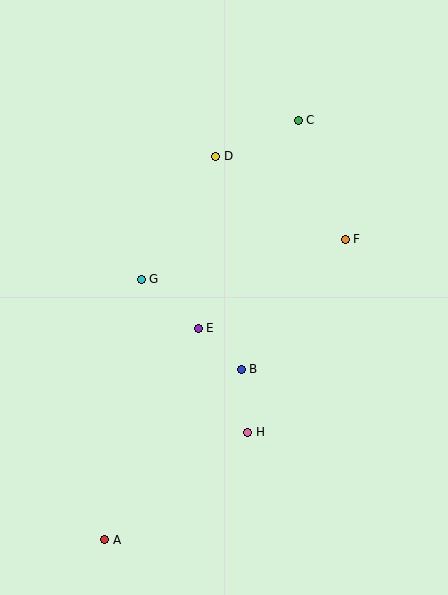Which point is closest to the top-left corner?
Point D is closest to the top-left corner.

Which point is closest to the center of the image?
Point E at (198, 328) is closest to the center.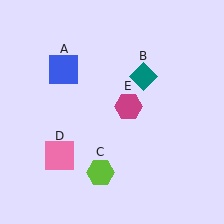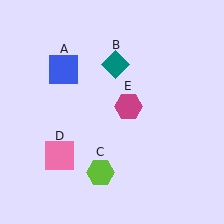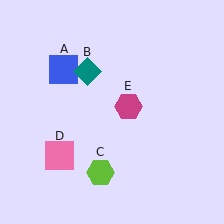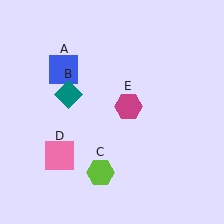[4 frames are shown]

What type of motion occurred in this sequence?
The teal diamond (object B) rotated counterclockwise around the center of the scene.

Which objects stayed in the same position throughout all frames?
Blue square (object A) and lime hexagon (object C) and pink square (object D) and magenta hexagon (object E) remained stationary.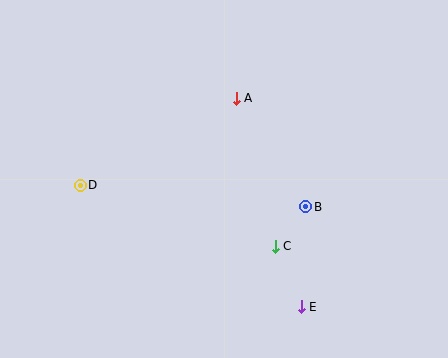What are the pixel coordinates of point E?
Point E is at (301, 307).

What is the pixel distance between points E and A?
The distance between E and A is 219 pixels.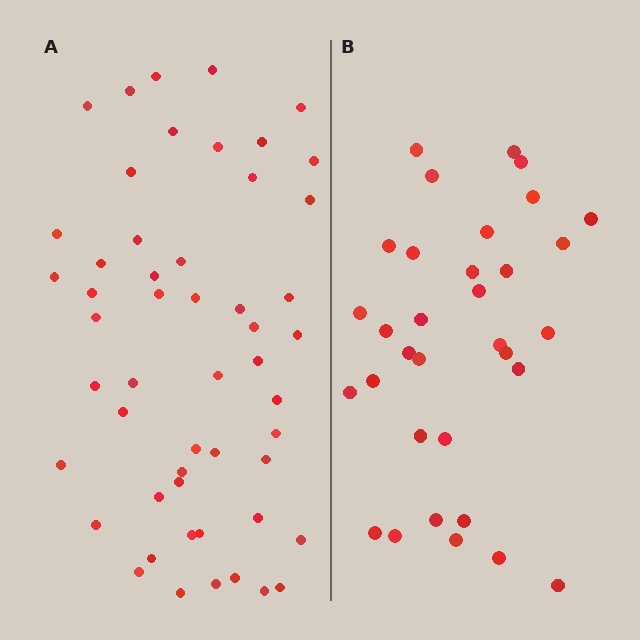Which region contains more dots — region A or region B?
Region A (the left region) has more dots.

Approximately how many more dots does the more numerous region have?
Region A has approximately 20 more dots than region B.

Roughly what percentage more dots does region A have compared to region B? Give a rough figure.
About 60% more.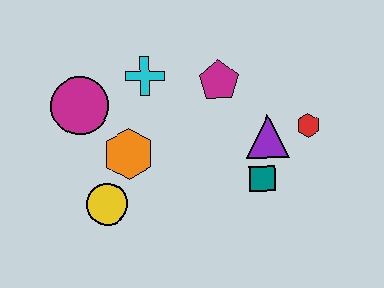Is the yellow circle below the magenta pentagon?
Yes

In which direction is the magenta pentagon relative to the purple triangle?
The magenta pentagon is above the purple triangle.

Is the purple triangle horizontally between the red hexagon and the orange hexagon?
Yes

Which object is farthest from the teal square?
The magenta circle is farthest from the teal square.